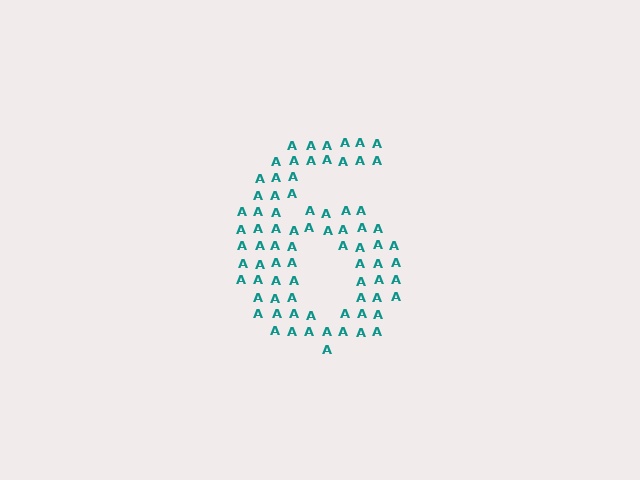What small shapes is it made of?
It is made of small letter A's.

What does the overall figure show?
The overall figure shows the digit 6.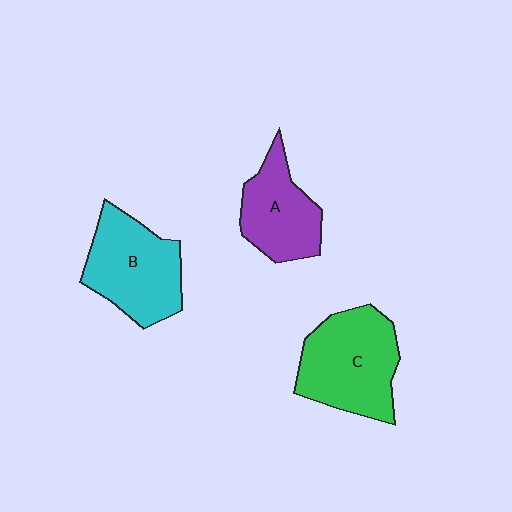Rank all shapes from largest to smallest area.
From largest to smallest: C (green), B (cyan), A (purple).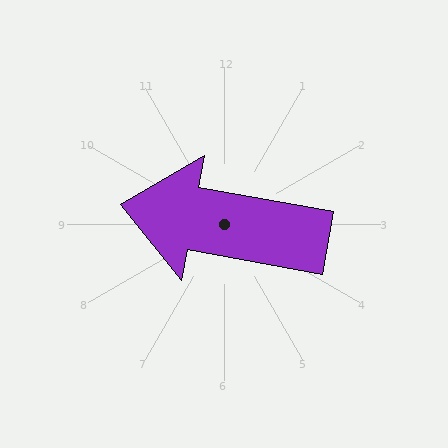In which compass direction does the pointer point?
West.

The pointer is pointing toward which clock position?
Roughly 9 o'clock.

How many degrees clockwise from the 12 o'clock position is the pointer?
Approximately 280 degrees.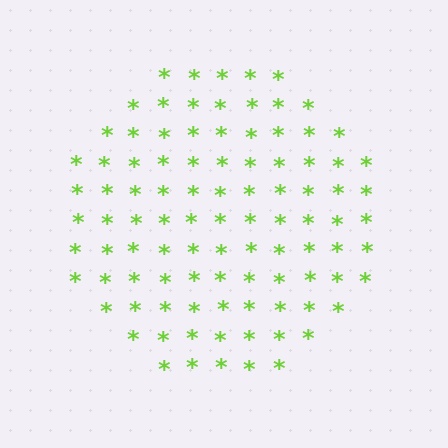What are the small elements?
The small elements are asterisks.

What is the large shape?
The large shape is a circle.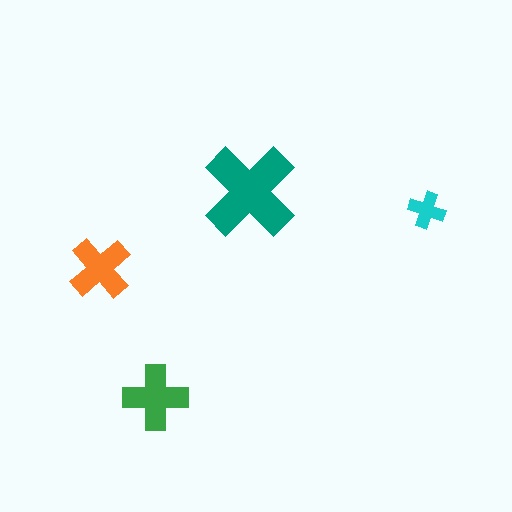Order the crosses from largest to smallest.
the teal one, the green one, the orange one, the cyan one.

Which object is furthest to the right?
The cyan cross is rightmost.